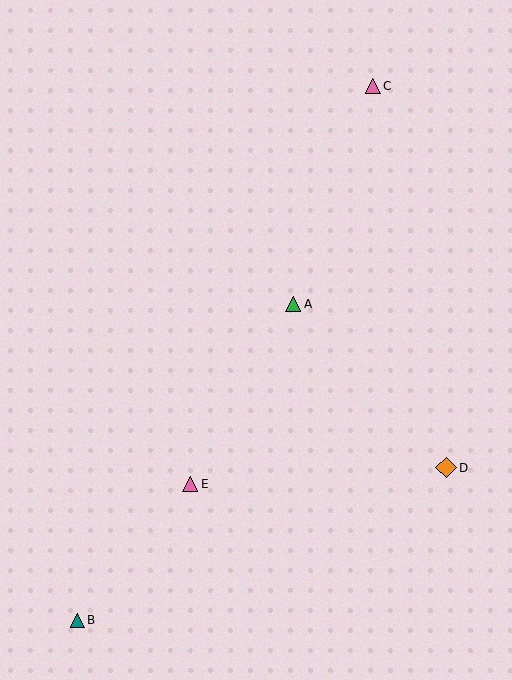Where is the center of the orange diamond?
The center of the orange diamond is at (446, 468).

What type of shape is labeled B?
Shape B is a teal triangle.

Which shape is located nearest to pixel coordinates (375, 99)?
The pink triangle (labeled C) at (373, 86) is nearest to that location.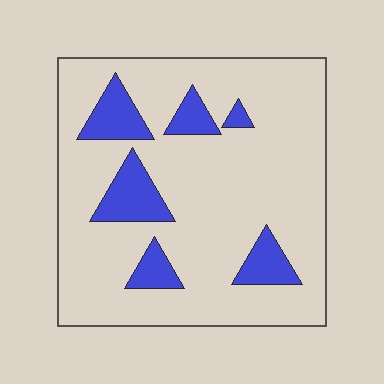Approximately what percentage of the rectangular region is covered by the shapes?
Approximately 15%.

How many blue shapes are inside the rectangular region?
6.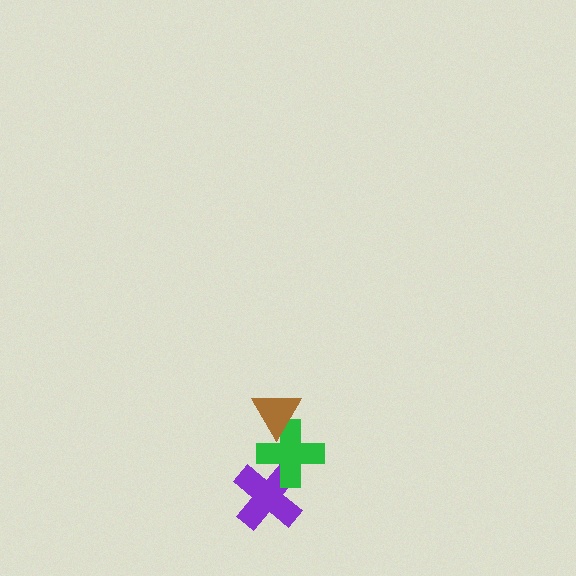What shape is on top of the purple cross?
The green cross is on top of the purple cross.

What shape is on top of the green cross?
The brown triangle is on top of the green cross.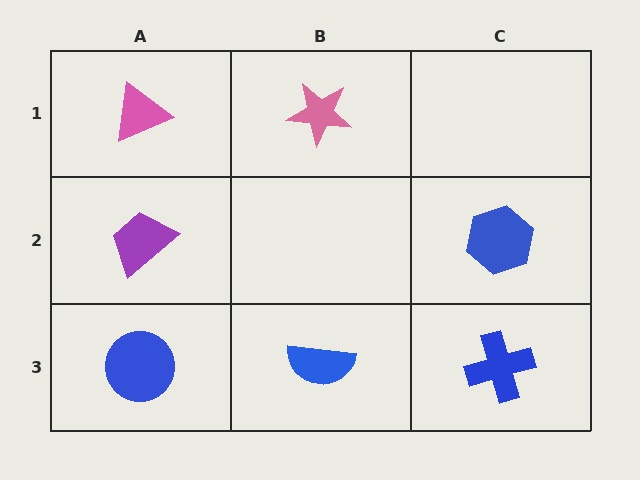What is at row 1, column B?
A pink star.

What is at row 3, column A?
A blue circle.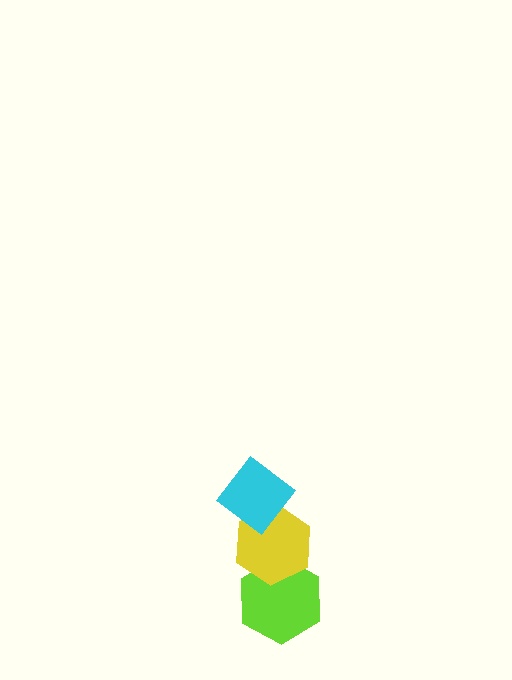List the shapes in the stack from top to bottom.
From top to bottom: the cyan diamond, the yellow hexagon, the lime hexagon.